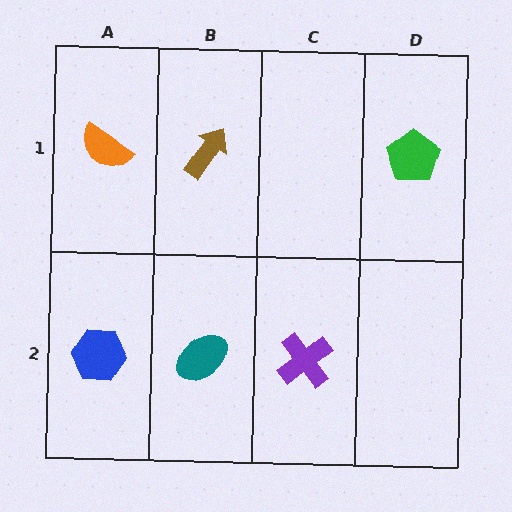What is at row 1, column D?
A green pentagon.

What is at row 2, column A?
A blue hexagon.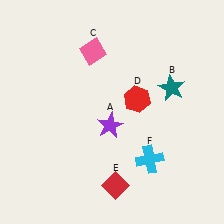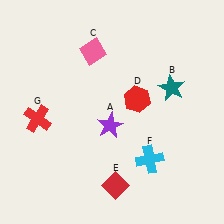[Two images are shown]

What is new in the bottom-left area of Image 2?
A red cross (G) was added in the bottom-left area of Image 2.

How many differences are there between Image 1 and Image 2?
There is 1 difference between the two images.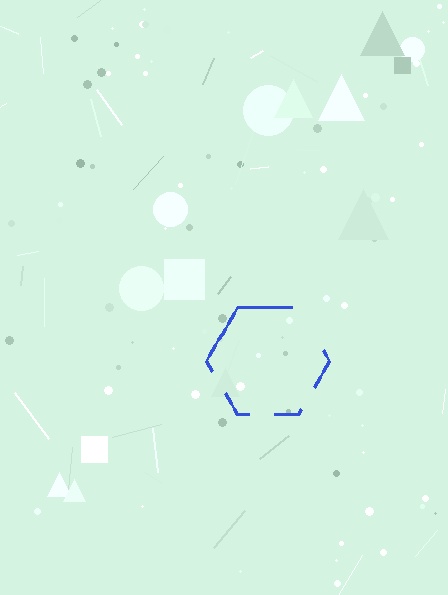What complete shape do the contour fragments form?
The contour fragments form a hexagon.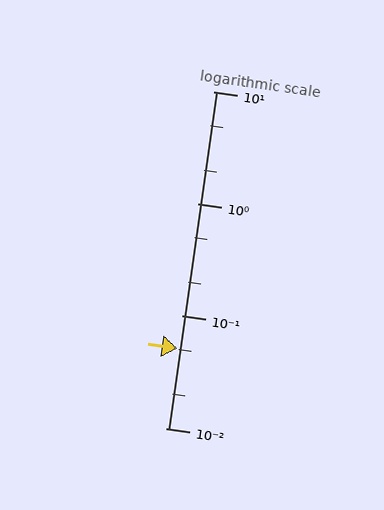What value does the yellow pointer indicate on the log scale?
The pointer indicates approximately 0.051.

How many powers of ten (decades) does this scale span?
The scale spans 3 decades, from 0.01 to 10.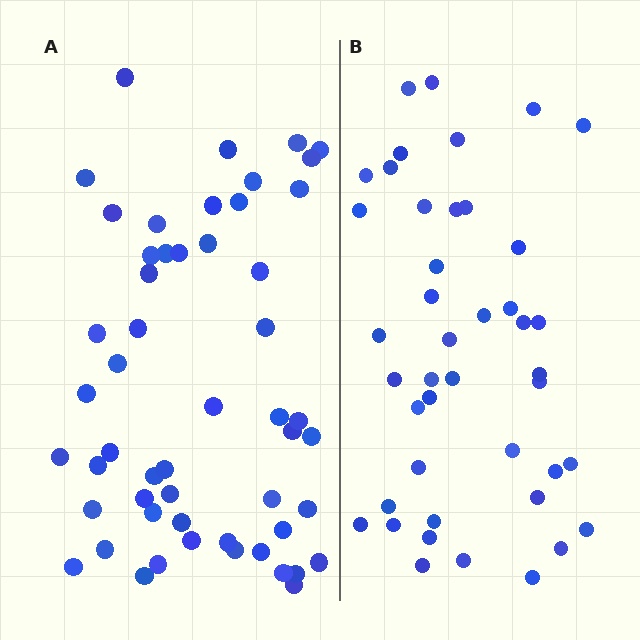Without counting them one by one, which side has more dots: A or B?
Region A (the left region) has more dots.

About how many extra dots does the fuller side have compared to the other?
Region A has roughly 10 or so more dots than region B.